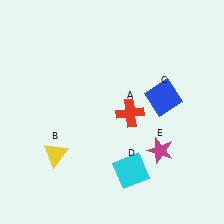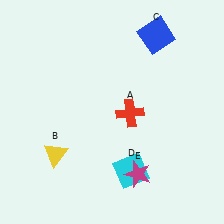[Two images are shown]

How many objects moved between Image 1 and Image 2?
2 objects moved between the two images.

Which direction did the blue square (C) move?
The blue square (C) moved up.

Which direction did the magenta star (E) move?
The magenta star (E) moved down.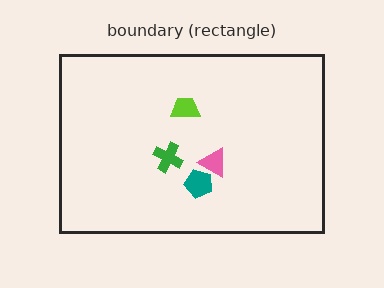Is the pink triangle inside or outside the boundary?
Inside.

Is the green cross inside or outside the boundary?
Inside.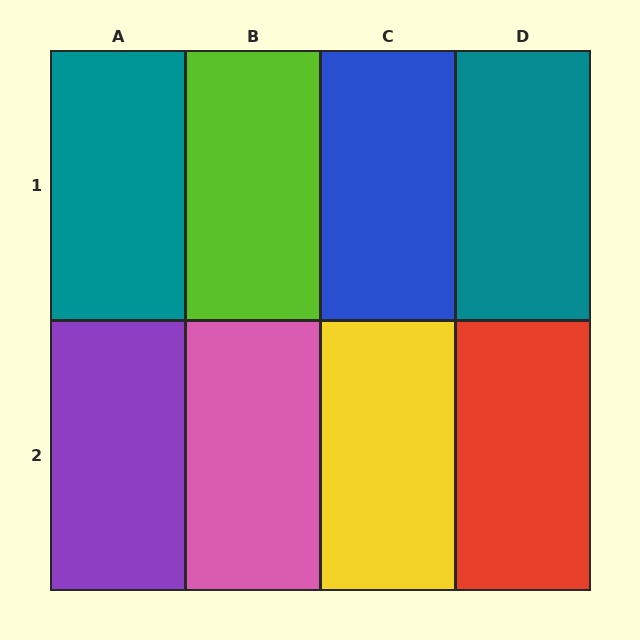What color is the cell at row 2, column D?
Red.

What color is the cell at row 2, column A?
Purple.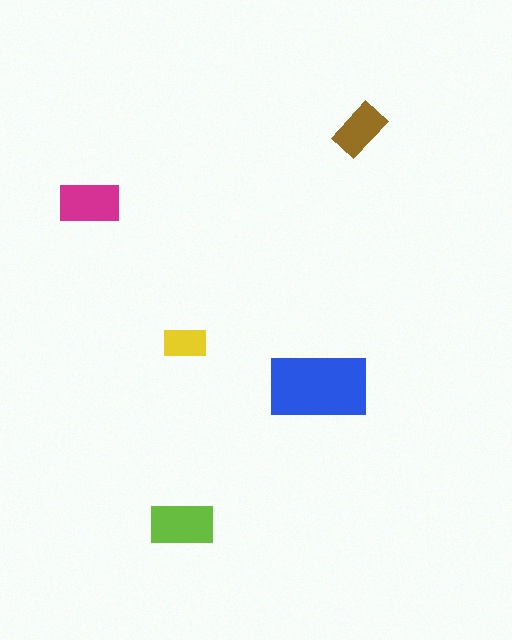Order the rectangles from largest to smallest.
the blue one, the lime one, the magenta one, the brown one, the yellow one.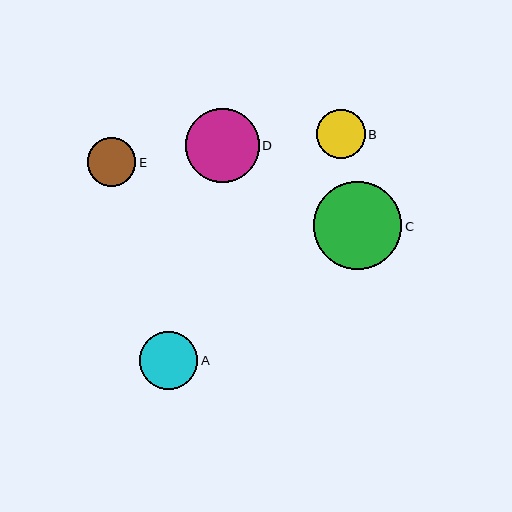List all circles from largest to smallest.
From largest to smallest: C, D, A, B, E.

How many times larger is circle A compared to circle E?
Circle A is approximately 1.2 times the size of circle E.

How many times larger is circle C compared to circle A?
Circle C is approximately 1.5 times the size of circle A.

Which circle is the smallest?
Circle E is the smallest with a size of approximately 48 pixels.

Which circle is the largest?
Circle C is the largest with a size of approximately 88 pixels.